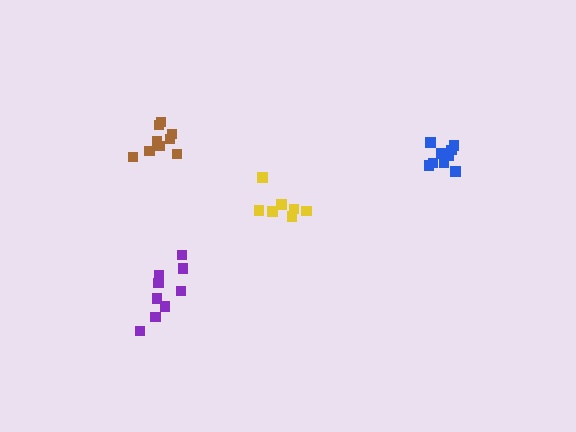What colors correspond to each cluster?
The clusters are colored: yellow, blue, purple, brown.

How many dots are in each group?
Group 1: 7 dots, Group 2: 11 dots, Group 3: 9 dots, Group 4: 9 dots (36 total).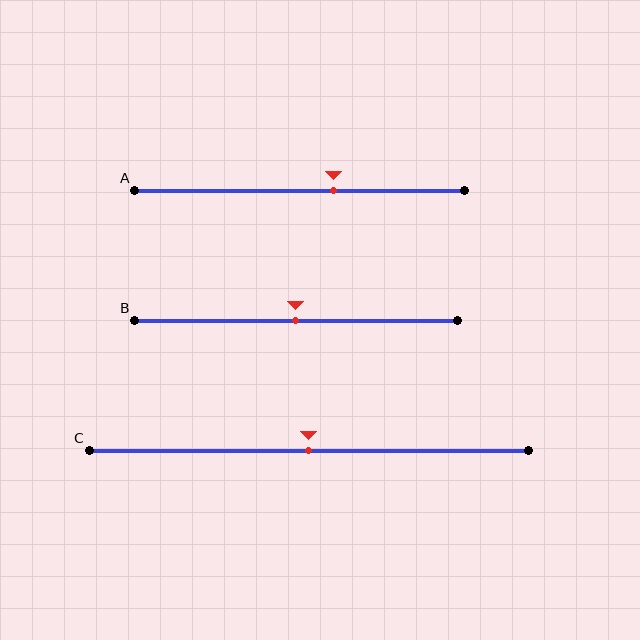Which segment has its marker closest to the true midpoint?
Segment B has its marker closest to the true midpoint.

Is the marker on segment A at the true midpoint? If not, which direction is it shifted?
No, the marker on segment A is shifted to the right by about 10% of the segment length.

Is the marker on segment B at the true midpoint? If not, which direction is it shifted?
Yes, the marker on segment B is at the true midpoint.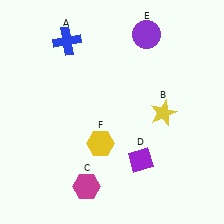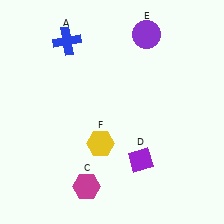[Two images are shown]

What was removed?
The yellow star (B) was removed in Image 2.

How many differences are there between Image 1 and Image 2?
There is 1 difference between the two images.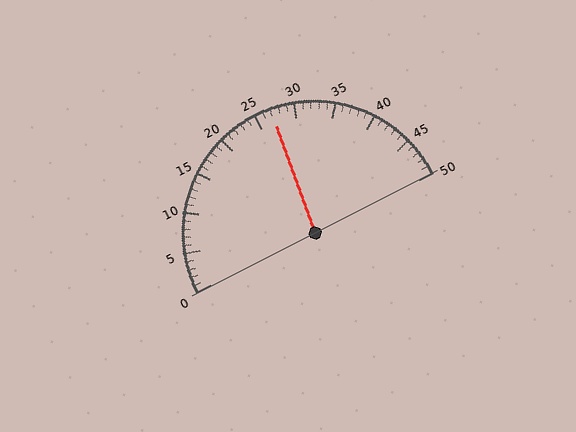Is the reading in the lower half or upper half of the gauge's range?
The reading is in the upper half of the range (0 to 50).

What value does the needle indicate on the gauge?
The needle indicates approximately 27.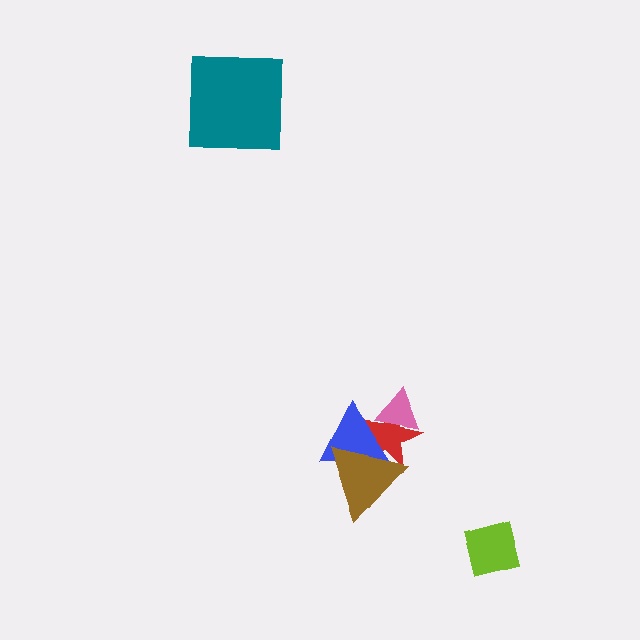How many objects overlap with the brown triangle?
2 objects overlap with the brown triangle.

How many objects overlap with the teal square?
0 objects overlap with the teal square.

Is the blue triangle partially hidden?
Yes, it is partially covered by another shape.